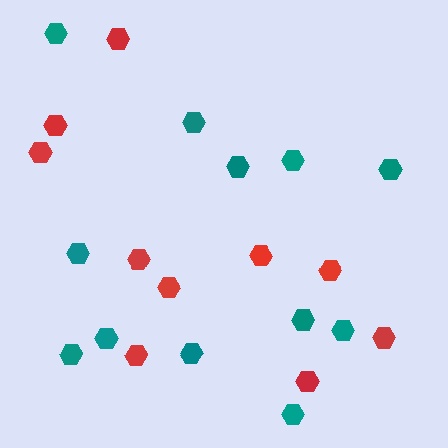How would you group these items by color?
There are 2 groups: one group of red hexagons (10) and one group of teal hexagons (12).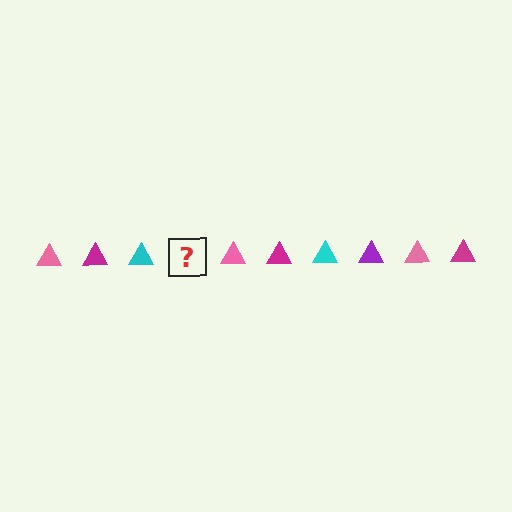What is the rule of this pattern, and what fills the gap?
The rule is that the pattern cycles through pink, magenta, cyan, purple triangles. The gap should be filled with a purple triangle.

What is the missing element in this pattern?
The missing element is a purple triangle.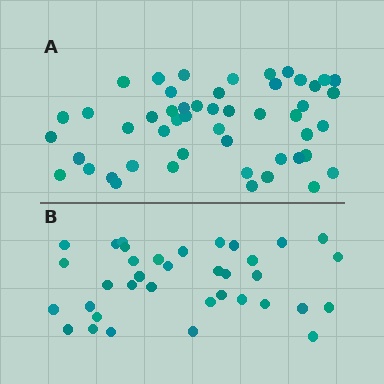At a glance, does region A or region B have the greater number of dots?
Region A (the top region) has more dots.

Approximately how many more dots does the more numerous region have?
Region A has approximately 15 more dots than region B.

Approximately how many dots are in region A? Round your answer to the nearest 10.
About 50 dots.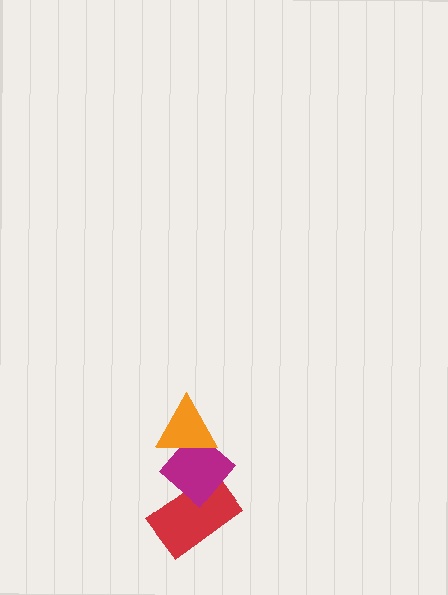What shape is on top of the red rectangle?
The magenta diamond is on top of the red rectangle.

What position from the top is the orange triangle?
The orange triangle is 1st from the top.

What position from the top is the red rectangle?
The red rectangle is 3rd from the top.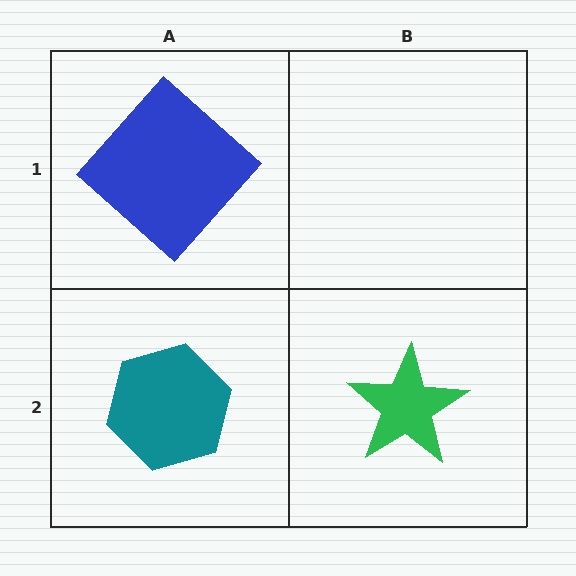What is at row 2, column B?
A green star.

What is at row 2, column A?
A teal hexagon.